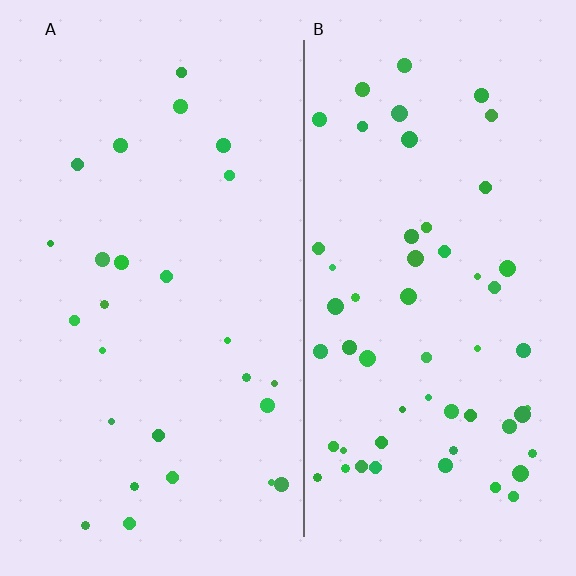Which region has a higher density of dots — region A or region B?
B (the right).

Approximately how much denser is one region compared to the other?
Approximately 2.2× — region B over region A.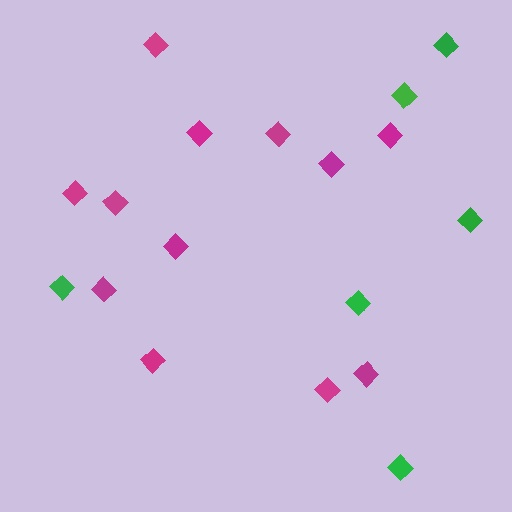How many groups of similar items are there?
There are 2 groups: one group of green diamonds (6) and one group of magenta diamonds (12).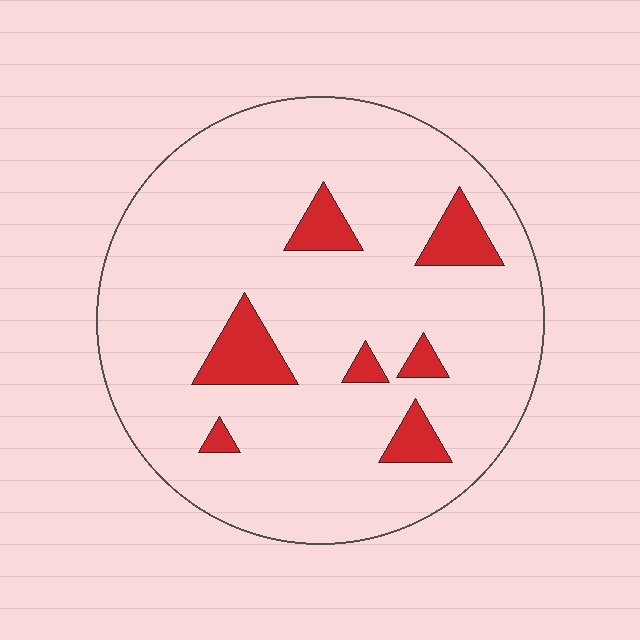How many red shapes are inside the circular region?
7.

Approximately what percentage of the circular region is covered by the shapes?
Approximately 10%.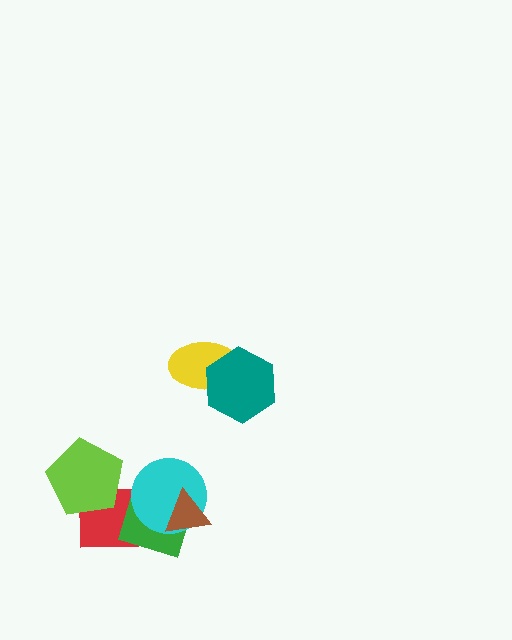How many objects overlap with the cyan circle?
3 objects overlap with the cyan circle.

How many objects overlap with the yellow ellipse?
1 object overlaps with the yellow ellipse.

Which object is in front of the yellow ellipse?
The teal hexagon is in front of the yellow ellipse.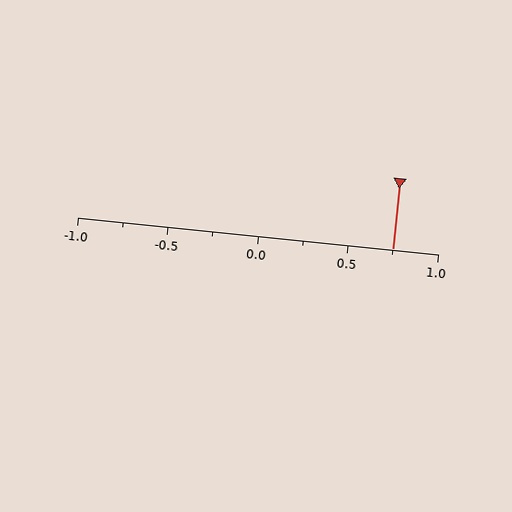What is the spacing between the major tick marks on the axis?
The major ticks are spaced 0.5 apart.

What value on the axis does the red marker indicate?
The marker indicates approximately 0.75.